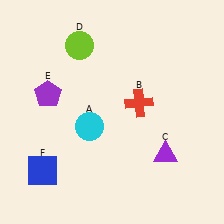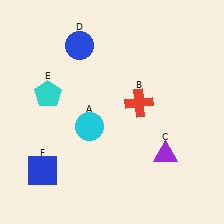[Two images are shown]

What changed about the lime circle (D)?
In Image 1, D is lime. In Image 2, it changed to blue.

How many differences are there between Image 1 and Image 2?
There are 2 differences between the two images.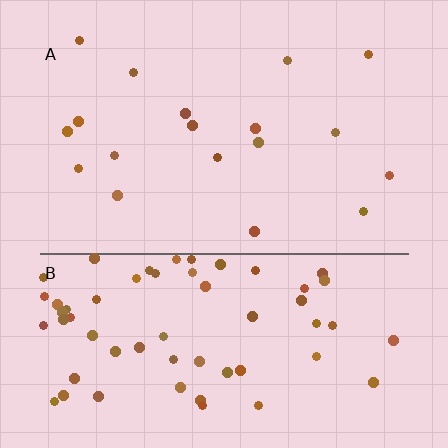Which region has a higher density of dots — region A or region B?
B (the bottom).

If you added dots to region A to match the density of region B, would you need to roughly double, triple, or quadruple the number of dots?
Approximately quadruple.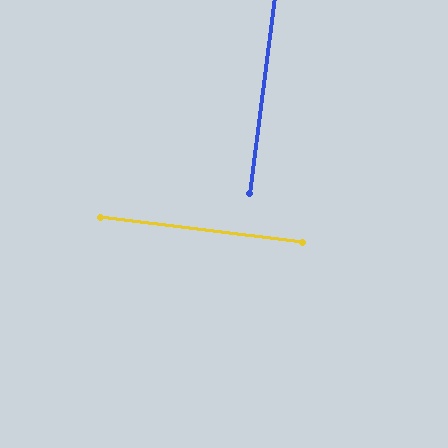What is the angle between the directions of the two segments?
Approximately 90 degrees.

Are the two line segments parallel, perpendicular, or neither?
Perpendicular — they meet at approximately 90°.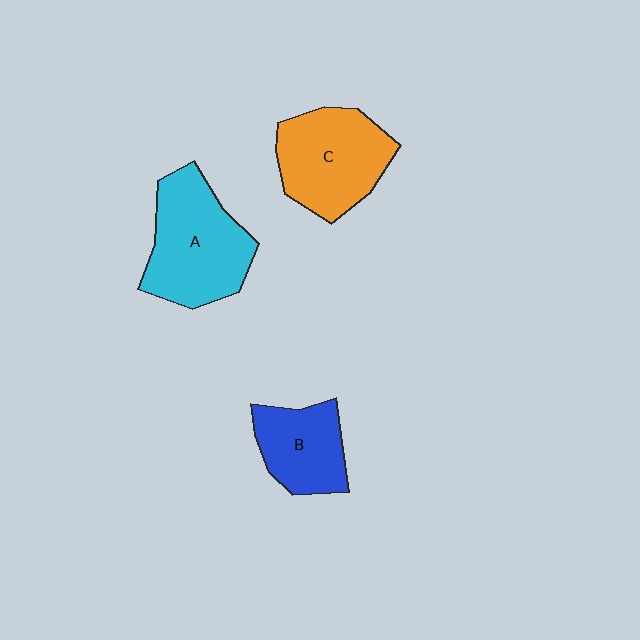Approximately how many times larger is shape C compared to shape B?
Approximately 1.4 times.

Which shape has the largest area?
Shape A (cyan).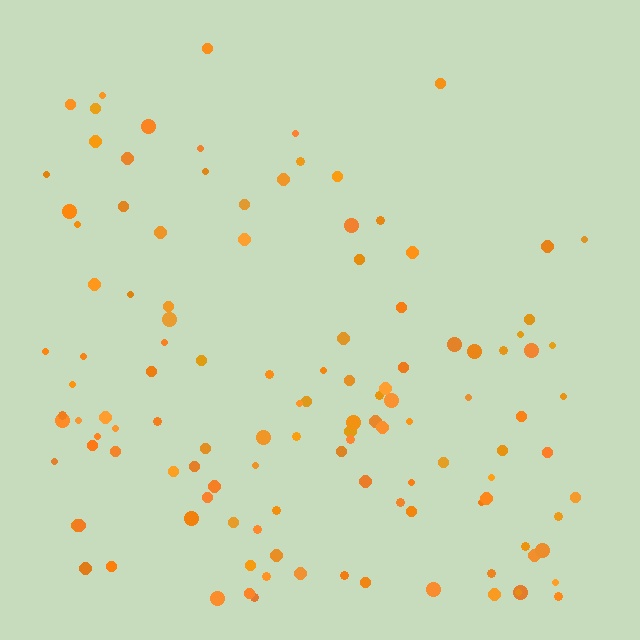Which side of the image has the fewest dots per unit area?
The top.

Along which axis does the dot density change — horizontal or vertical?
Vertical.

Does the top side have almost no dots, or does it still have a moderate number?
Still a moderate number, just noticeably fewer than the bottom.